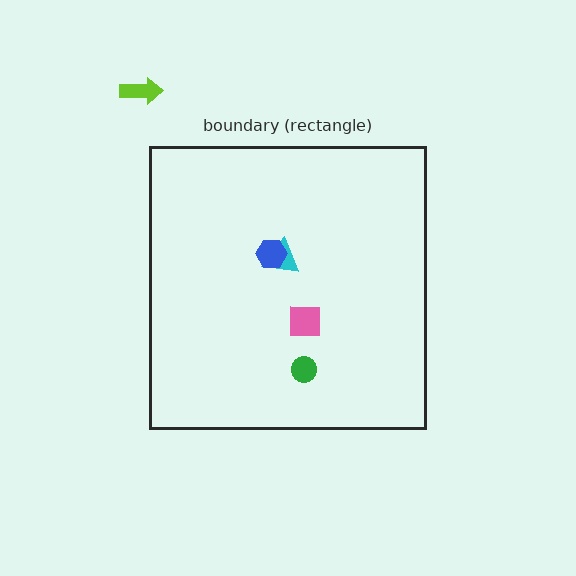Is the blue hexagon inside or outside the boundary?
Inside.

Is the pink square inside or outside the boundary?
Inside.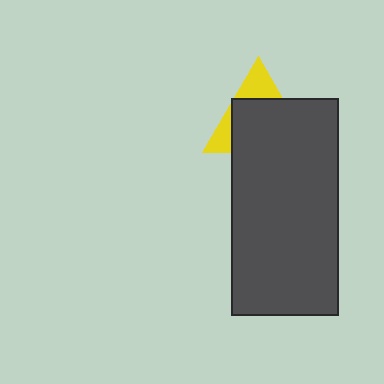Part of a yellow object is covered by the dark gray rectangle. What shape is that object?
It is a triangle.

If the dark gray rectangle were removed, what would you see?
You would see the complete yellow triangle.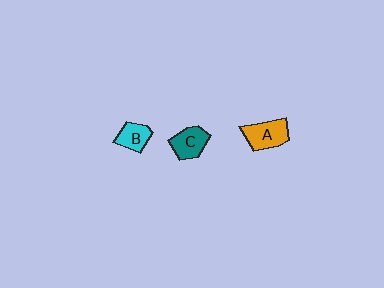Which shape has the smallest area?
Shape B (cyan).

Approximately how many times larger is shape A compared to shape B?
Approximately 1.4 times.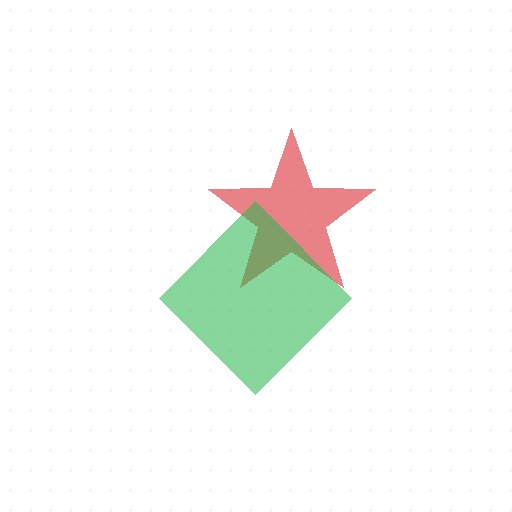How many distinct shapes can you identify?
There are 2 distinct shapes: a red star, a green diamond.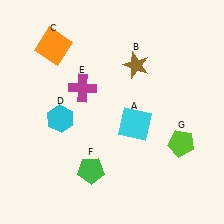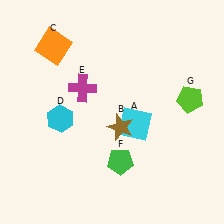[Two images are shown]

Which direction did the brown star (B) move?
The brown star (B) moved down.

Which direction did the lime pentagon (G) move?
The lime pentagon (G) moved up.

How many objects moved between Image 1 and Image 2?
3 objects moved between the two images.